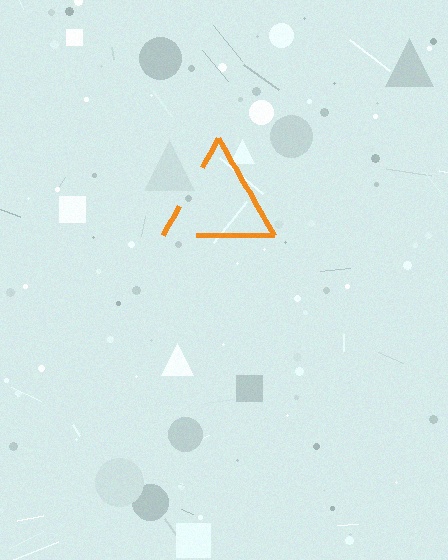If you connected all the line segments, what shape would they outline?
They would outline a triangle.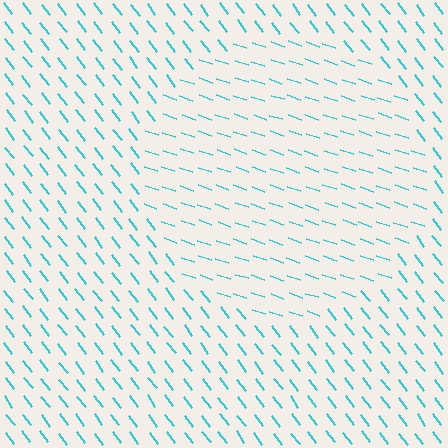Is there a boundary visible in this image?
Yes, there is a texture boundary formed by a change in line orientation.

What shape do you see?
I see a circle.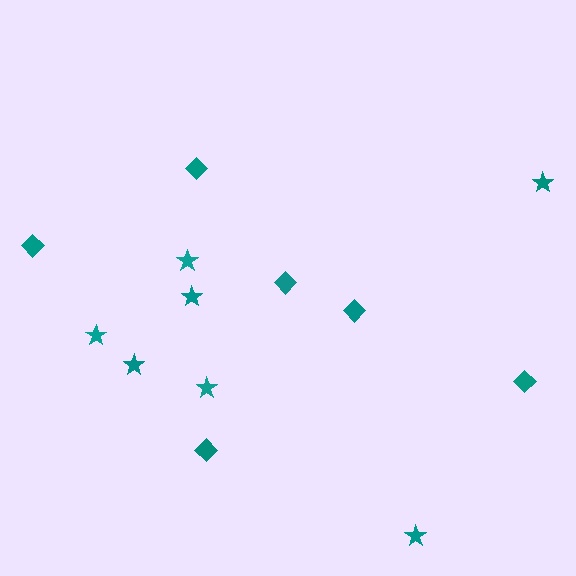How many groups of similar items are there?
There are 2 groups: one group of stars (7) and one group of diamonds (6).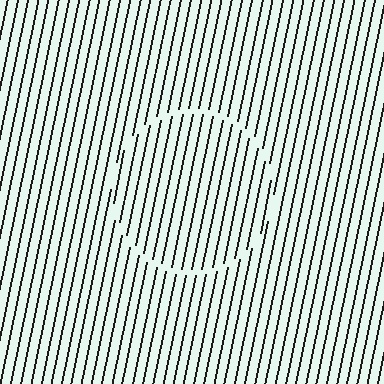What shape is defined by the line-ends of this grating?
An illusory circle. The interior of the shape contains the same grating, shifted by half a period — the contour is defined by the phase discontinuity where line-ends from the inner and outer gratings abut.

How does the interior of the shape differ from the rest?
The interior of the shape contains the same grating, shifted by half a period — the contour is defined by the phase discontinuity where line-ends from the inner and outer gratings abut.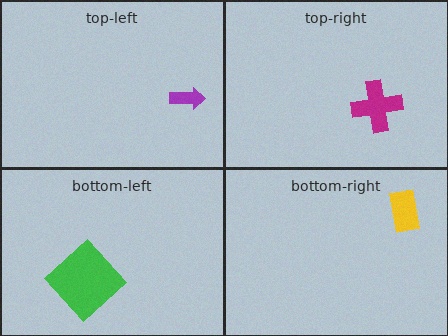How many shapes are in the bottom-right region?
1.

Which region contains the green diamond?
The bottom-left region.